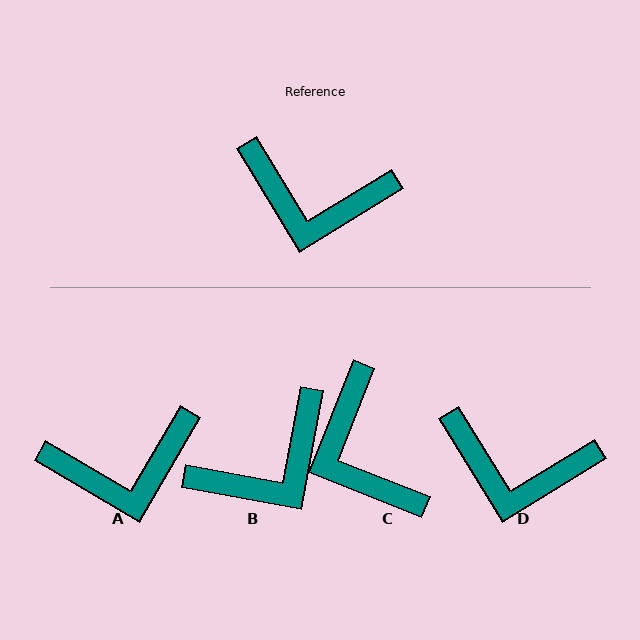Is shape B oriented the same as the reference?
No, it is off by about 48 degrees.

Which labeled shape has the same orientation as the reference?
D.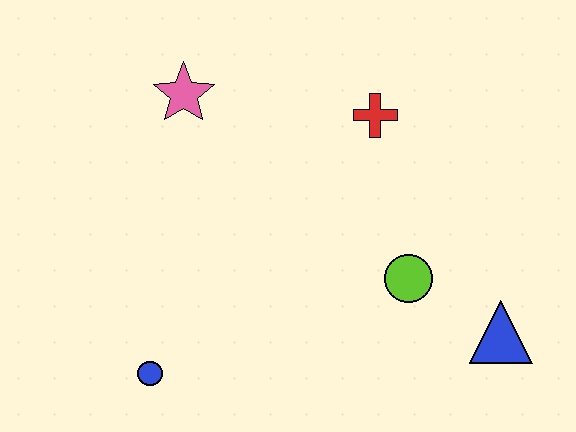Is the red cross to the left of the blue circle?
No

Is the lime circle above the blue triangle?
Yes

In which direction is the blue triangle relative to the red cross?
The blue triangle is below the red cross.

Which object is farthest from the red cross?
The blue circle is farthest from the red cross.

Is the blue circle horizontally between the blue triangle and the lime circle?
No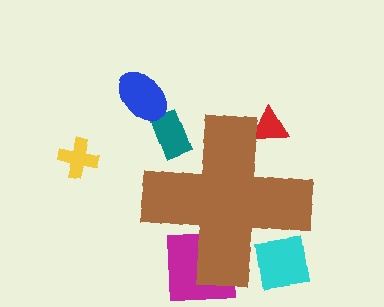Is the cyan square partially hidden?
Yes, the cyan square is partially hidden behind the brown cross.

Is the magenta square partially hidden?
Yes, the magenta square is partially hidden behind the brown cross.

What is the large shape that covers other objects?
A brown cross.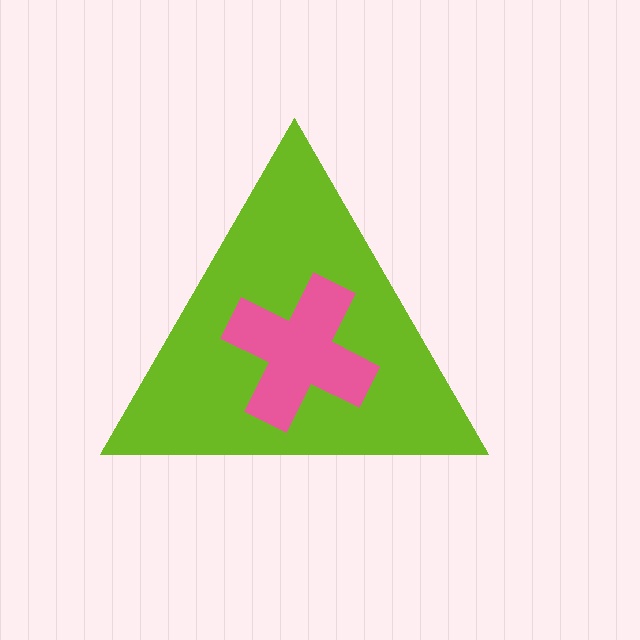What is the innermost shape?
The pink cross.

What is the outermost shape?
The lime triangle.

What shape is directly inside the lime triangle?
The pink cross.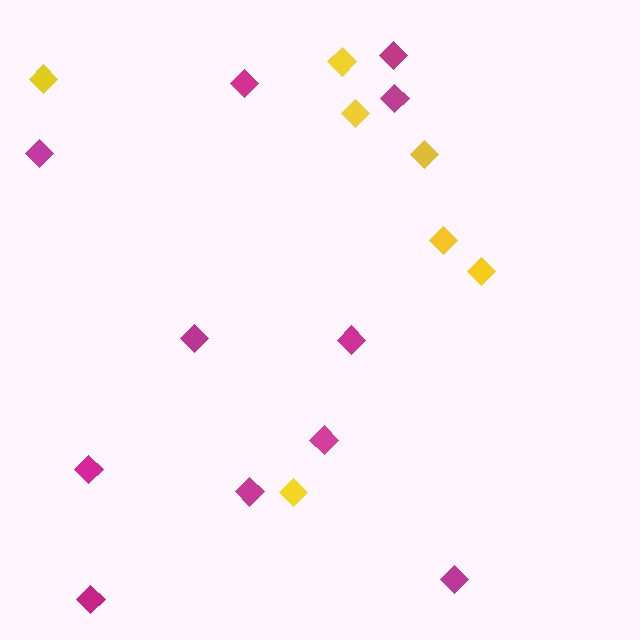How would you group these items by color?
There are 2 groups: one group of yellow diamonds (7) and one group of magenta diamonds (11).